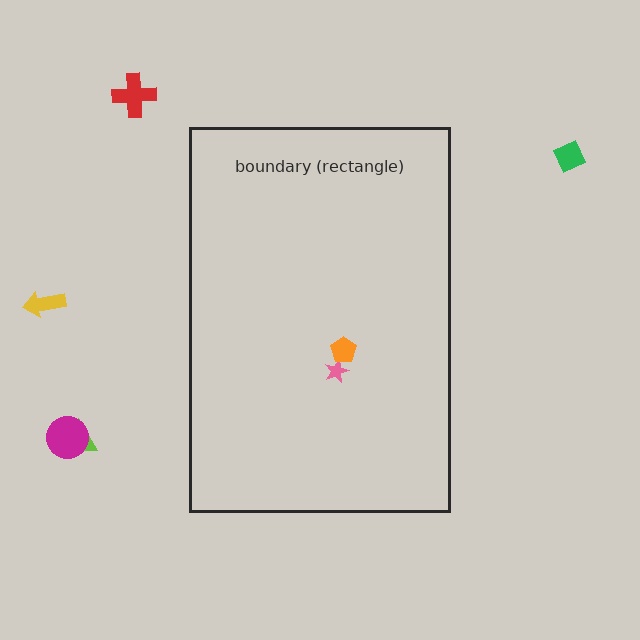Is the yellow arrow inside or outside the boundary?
Outside.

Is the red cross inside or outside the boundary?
Outside.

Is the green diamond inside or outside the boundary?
Outside.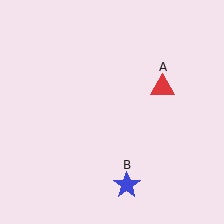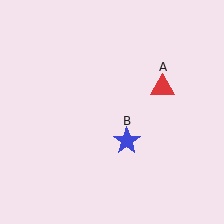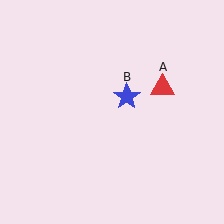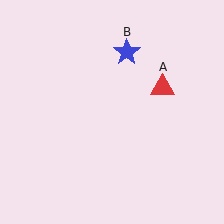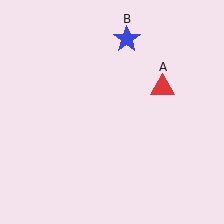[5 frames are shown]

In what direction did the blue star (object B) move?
The blue star (object B) moved up.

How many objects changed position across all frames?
1 object changed position: blue star (object B).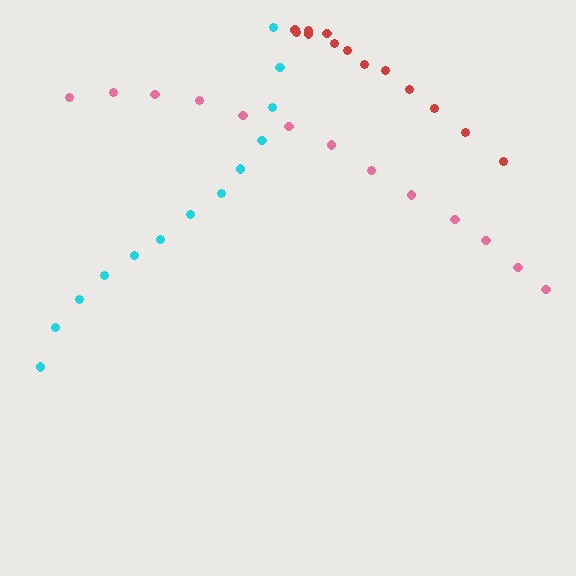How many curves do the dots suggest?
There are 3 distinct paths.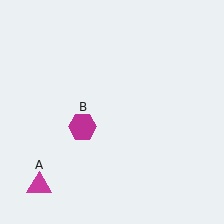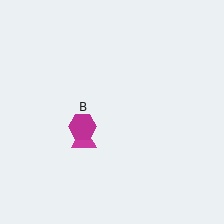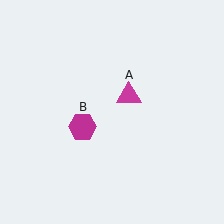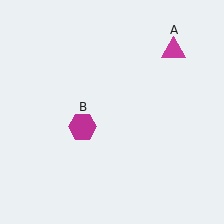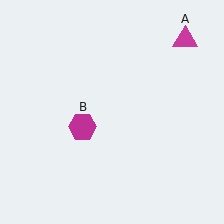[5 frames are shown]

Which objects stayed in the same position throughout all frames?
Magenta hexagon (object B) remained stationary.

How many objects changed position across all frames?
1 object changed position: magenta triangle (object A).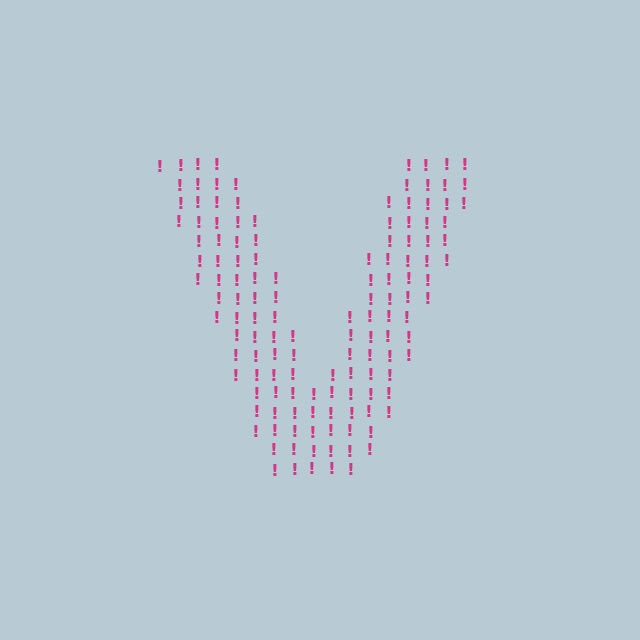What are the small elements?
The small elements are exclamation marks.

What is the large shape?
The large shape is the letter V.